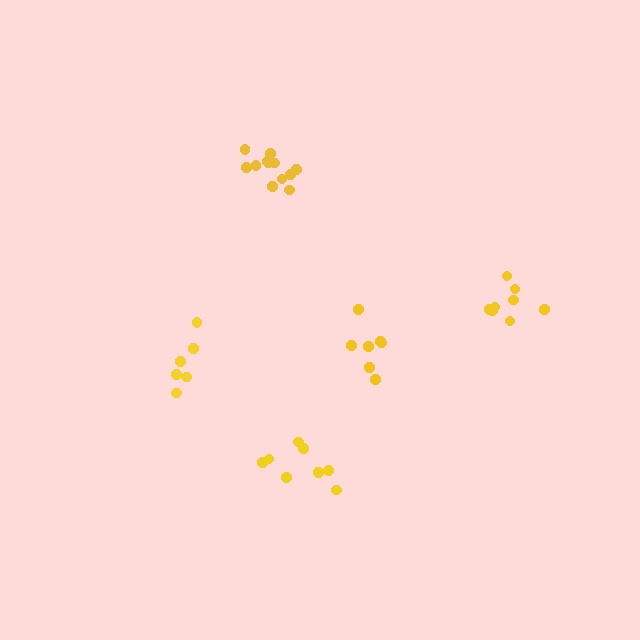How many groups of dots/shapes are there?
There are 5 groups.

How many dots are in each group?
Group 1: 6 dots, Group 2: 8 dots, Group 3: 12 dots, Group 4: 8 dots, Group 5: 7 dots (41 total).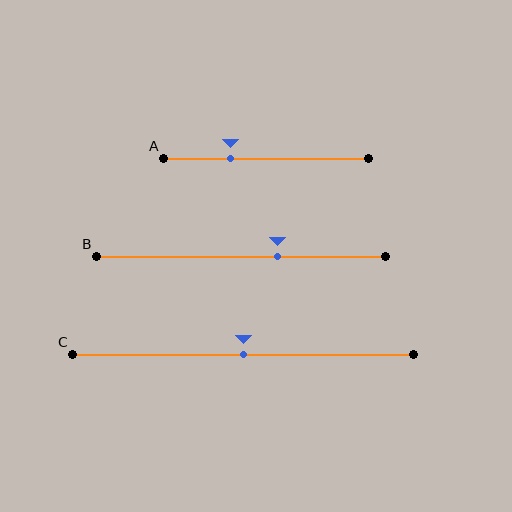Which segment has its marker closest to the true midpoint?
Segment C has its marker closest to the true midpoint.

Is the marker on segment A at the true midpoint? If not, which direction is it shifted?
No, the marker on segment A is shifted to the left by about 17% of the segment length.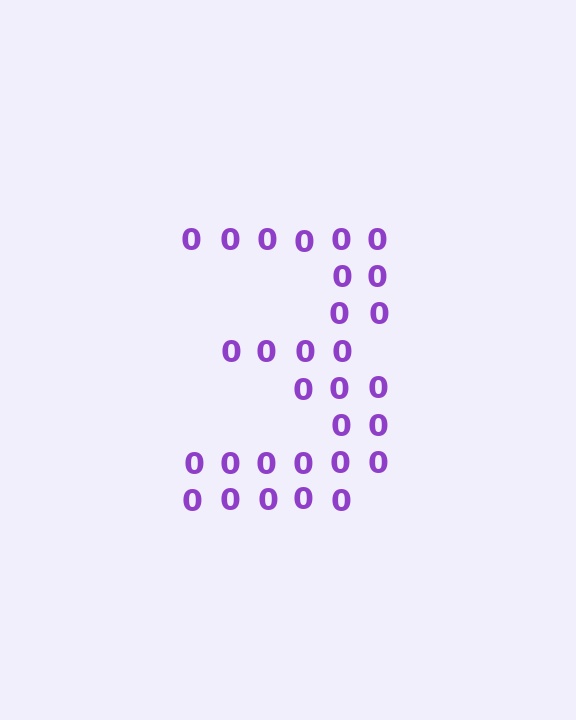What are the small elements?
The small elements are digit 0's.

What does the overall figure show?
The overall figure shows the digit 3.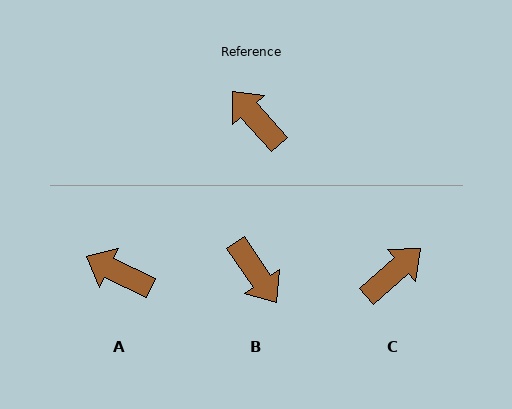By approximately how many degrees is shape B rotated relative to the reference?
Approximately 172 degrees counter-clockwise.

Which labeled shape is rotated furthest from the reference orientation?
B, about 172 degrees away.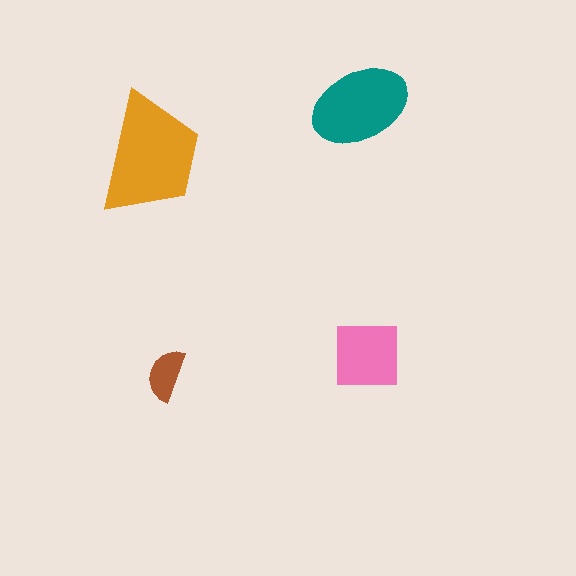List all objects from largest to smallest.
The orange trapezoid, the teal ellipse, the pink square, the brown semicircle.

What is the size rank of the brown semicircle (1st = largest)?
4th.